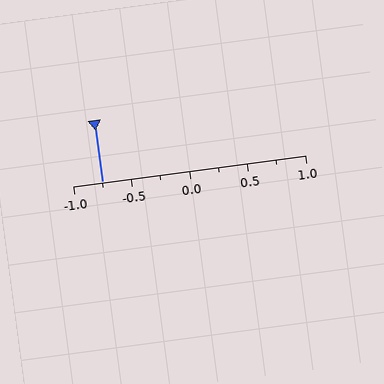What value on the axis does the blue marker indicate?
The marker indicates approximately -0.75.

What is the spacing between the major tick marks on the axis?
The major ticks are spaced 0.5 apart.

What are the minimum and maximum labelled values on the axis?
The axis runs from -1.0 to 1.0.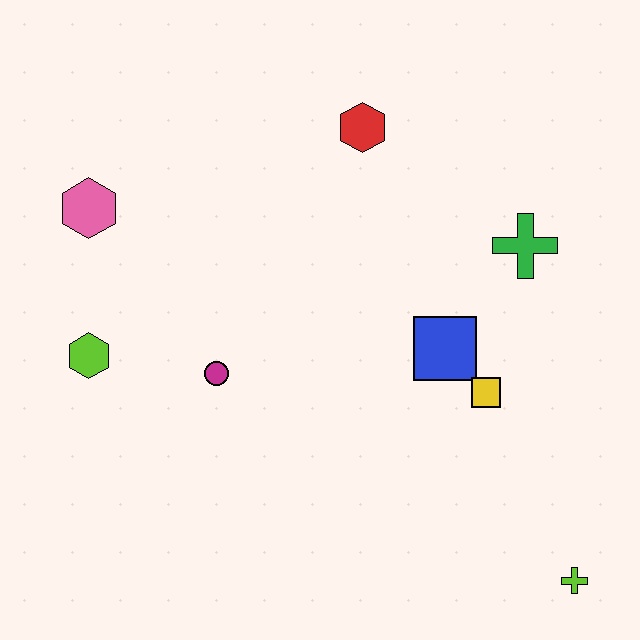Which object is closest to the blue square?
The yellow square is closest to the blue square.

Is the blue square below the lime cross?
No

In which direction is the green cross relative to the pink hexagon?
The green cross is to the right of the pink hexagon.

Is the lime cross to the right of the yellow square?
Yes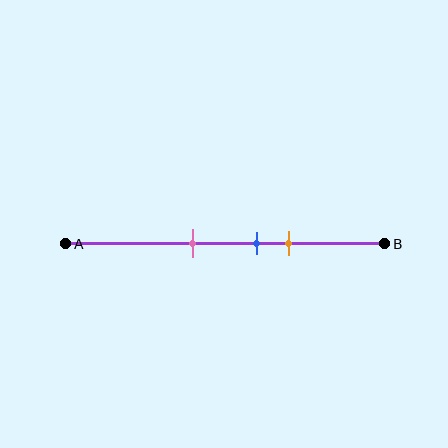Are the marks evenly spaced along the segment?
Yes, the marks are approximately evenly spaced.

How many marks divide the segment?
There are 3 marks dividing the segment.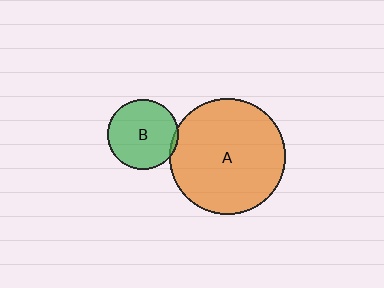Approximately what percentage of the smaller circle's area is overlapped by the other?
Approximately 5%.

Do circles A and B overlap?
Yes.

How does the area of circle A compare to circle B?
Approximately 2.7 times.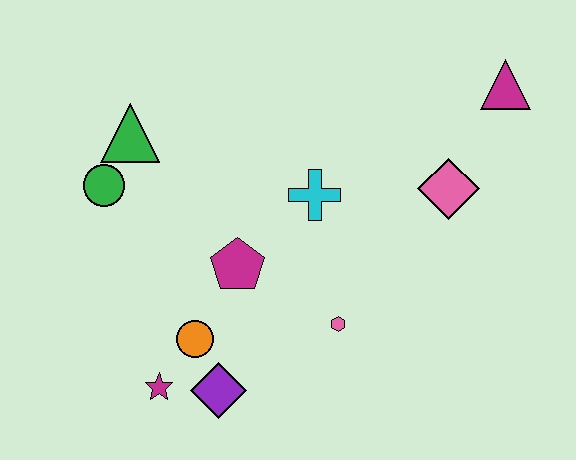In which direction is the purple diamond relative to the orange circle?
The purple diamond is below the orange circle.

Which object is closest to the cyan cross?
The magenta pentagon is closest to the cyan cross.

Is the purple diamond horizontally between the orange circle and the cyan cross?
Yes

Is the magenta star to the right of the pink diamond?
No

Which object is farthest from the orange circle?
The magenta triangle is farthest from the orange circle.